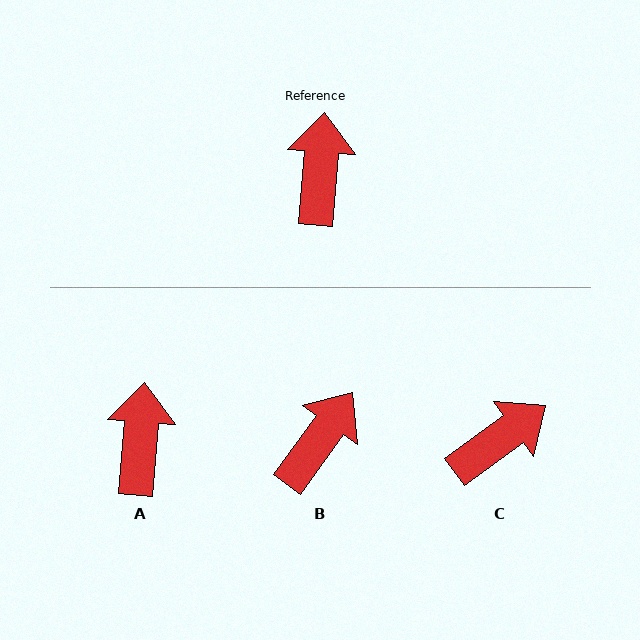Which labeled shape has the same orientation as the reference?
A.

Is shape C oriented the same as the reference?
No, it is off by about 49 degrees.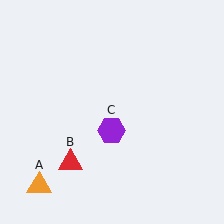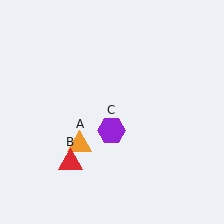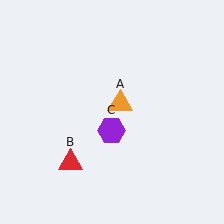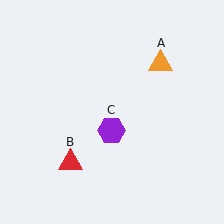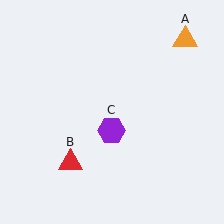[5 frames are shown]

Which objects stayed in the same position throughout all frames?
Red triangle (object B) and purple hexagon (object C) remained stationary.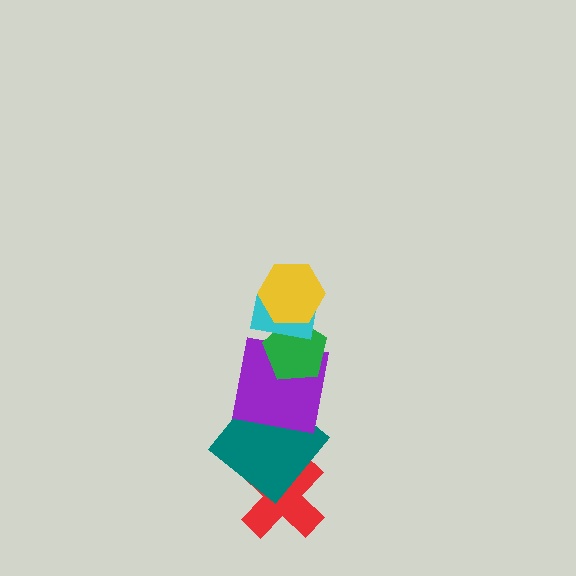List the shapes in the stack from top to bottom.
From top to bottom: the yellow hexagon, the cyan rectangle, the green pentagon, the purple square, the teal diamond, the red cross.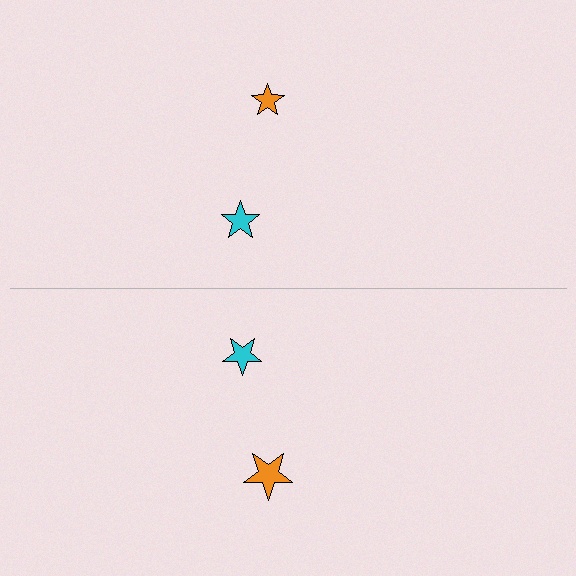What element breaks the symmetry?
The orange star on the bottom side has a different size than its mirror counterpart.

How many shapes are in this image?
There are 4 shapes in this image.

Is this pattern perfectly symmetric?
No, the pattern is not perfectly symmetric. The orange star on the bottom side has a different size than its mirror counterpart.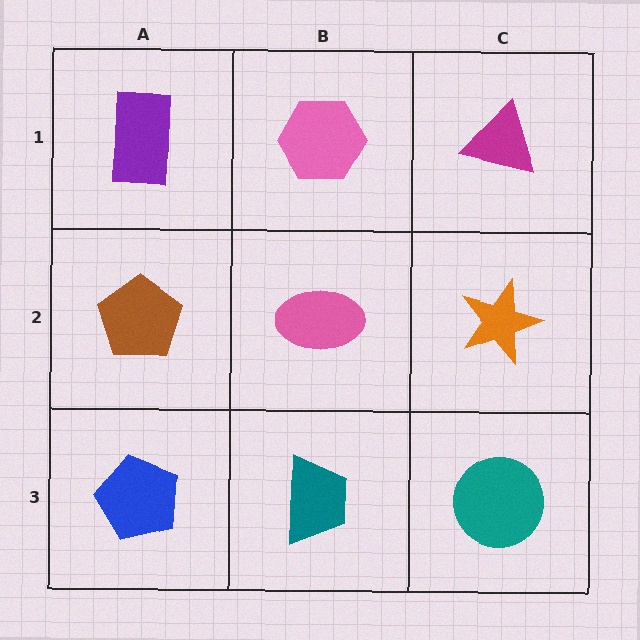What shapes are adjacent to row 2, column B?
A pink hexagon (row 1, column B), a teal trapezoid (row 3, column B), a brown pentagon (row 2, column A), an orange star (row 2, column C).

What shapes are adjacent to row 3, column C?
An orange star (row 2, column C), a teal trapezoid (row 3, column B).